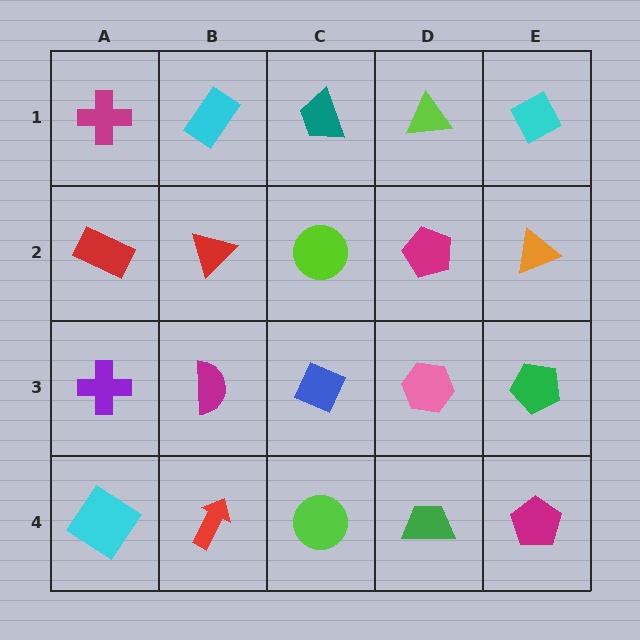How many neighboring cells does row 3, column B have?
4.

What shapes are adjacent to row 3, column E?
An orange triangle (row 2, column E), a magenta pentagon (row 4, column E), a pink hexagon (row 3, column D).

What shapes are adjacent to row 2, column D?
A lime triangle (row 1, column D), a pink hexagon (row 3, column D), a lime circle (row 2, column C), an orange triangle (row 2, column E).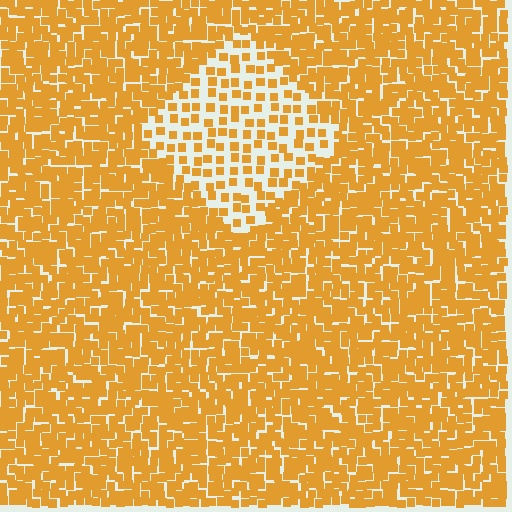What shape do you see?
I see a diamond.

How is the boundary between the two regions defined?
The boundary is defined by a change in element density (approximately 2.3x ratio). All elements are the same color, size, and shape.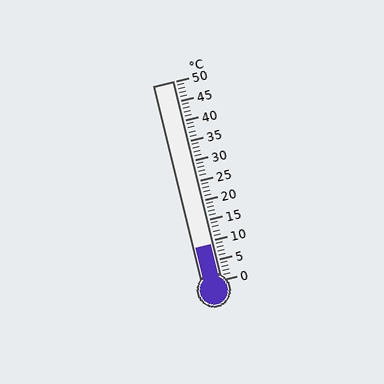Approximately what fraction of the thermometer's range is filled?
The thermometer is filled to approximately 20% of its range.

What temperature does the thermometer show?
The thermometer shows approximately 9°C.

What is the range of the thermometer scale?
The thermometer scale ranges from 0°C to 50°C.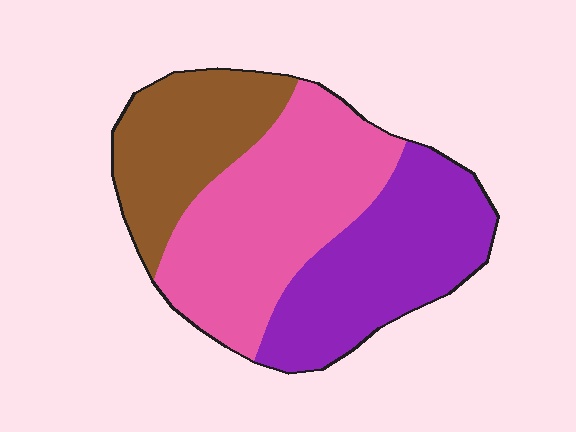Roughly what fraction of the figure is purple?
Purple covers about 35% of the figure.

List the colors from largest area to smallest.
From largest to smallest: pink, purple, brown.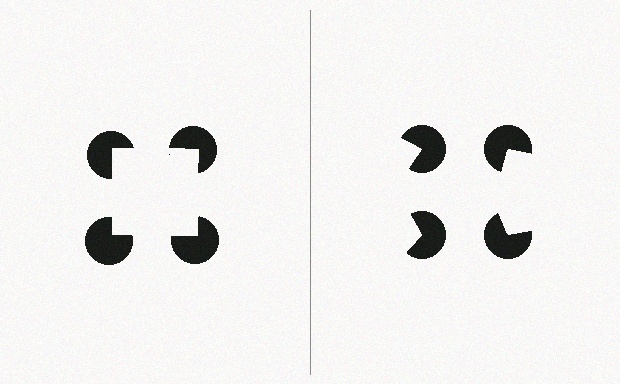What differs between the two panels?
The pac-man discs are positioned identically on both sides; only the wedge orientations differ. On the left they align to a square; on the right they are misaligned.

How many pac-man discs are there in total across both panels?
8 — 4 on each side.